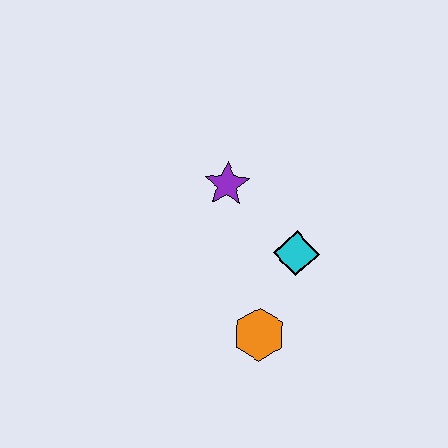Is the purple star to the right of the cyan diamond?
No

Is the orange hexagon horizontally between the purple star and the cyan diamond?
Yes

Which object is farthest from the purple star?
The orange hexagon is farthest from the purple star.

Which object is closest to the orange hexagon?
The cyan diamond is closest to the orange hexagon.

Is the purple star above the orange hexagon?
Yes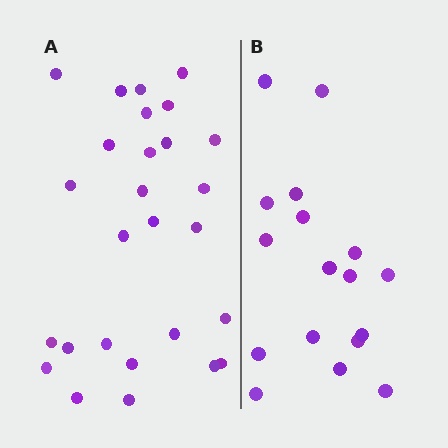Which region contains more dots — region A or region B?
Region A (the left region) has more dots.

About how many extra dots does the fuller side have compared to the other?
Region A has roughly 10 or so more dots than region B.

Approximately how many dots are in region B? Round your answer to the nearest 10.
About 20 dots. (The exact count is 17, which rounds to 20.)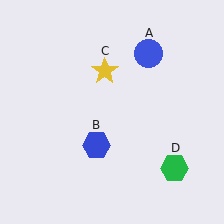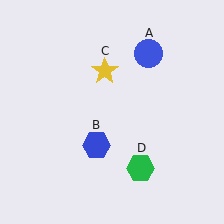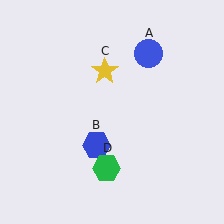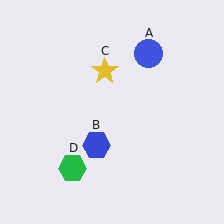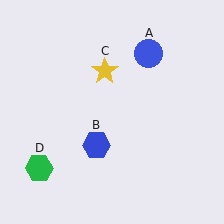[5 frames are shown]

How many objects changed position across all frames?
1 object changed position: green hexagon (object D).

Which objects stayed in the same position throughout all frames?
Blue circle (object A) and blue hexagon (object B) and yellow star (object C) remained stationary.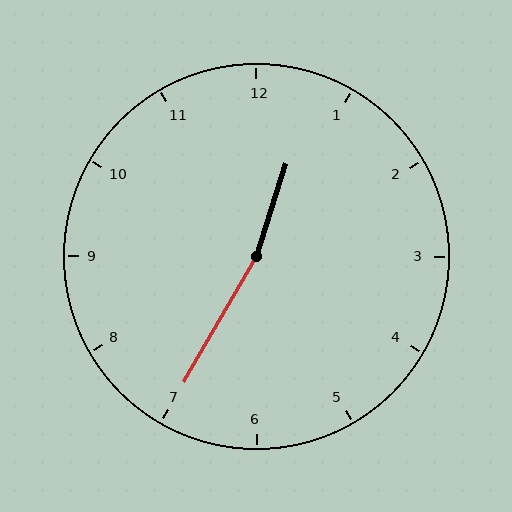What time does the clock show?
12:35.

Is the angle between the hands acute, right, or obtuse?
It is obtuse.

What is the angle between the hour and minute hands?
Approximately 168 degrees.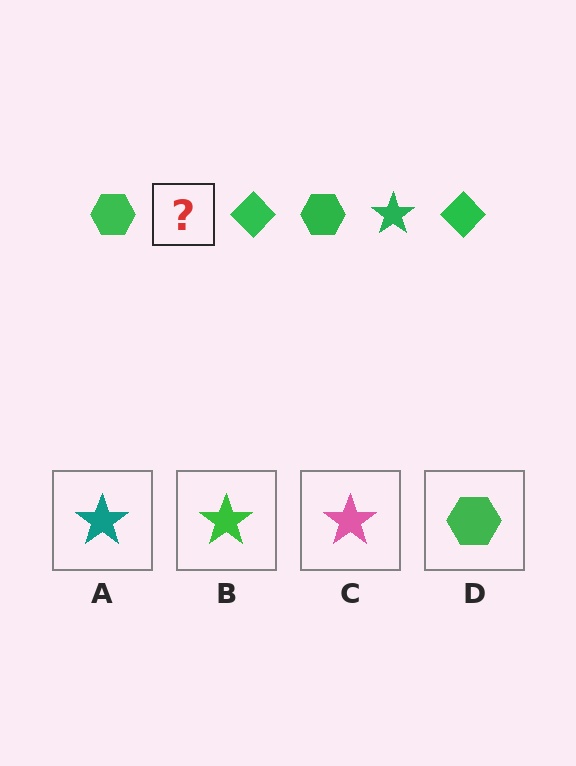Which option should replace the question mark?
Option B.